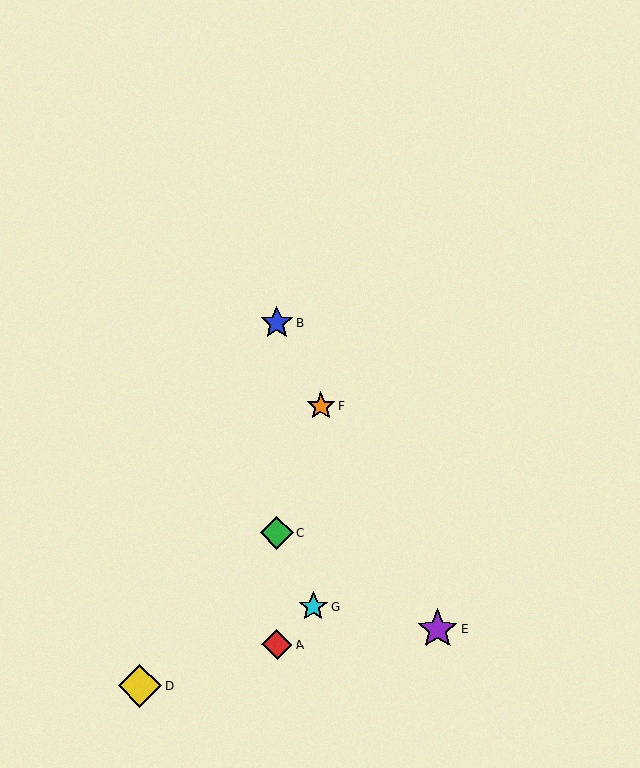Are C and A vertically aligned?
Yes, both are at x≈277.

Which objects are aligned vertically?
Objects A, B, C are aligned vertically.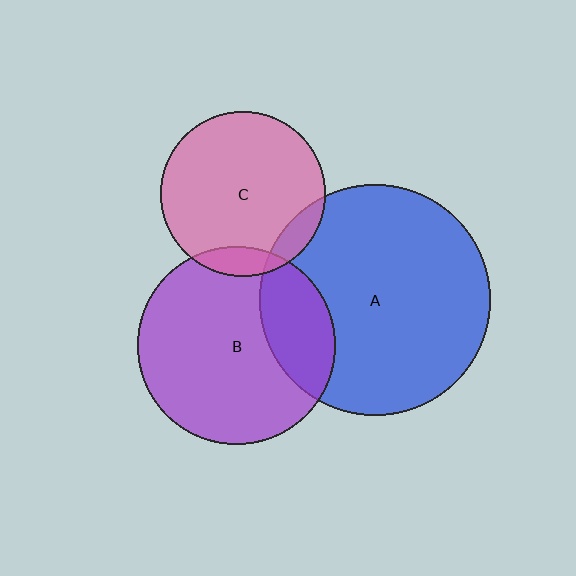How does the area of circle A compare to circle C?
Approximately 2.0 times.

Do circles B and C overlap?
Yes.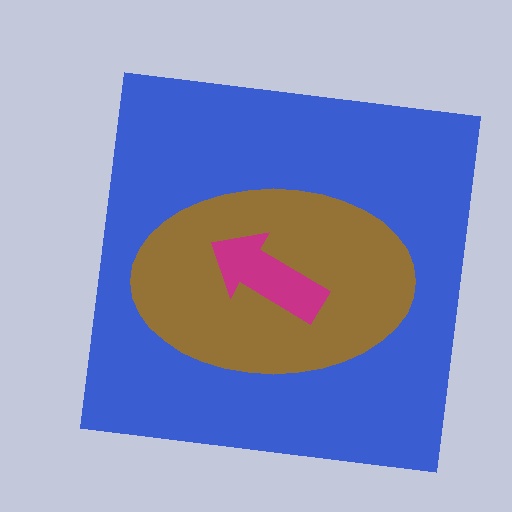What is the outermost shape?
The blue square.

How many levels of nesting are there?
3.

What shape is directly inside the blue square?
The brown ellipse.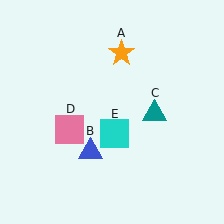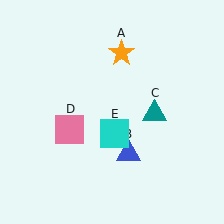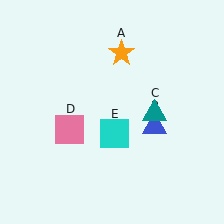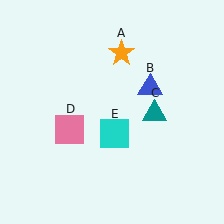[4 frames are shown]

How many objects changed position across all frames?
1 object changed position: blue triangle (object B).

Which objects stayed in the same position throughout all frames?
Orange star (object A) and teal triangle (object C) and pink square (object D) and cyan square (object E) remained stationary.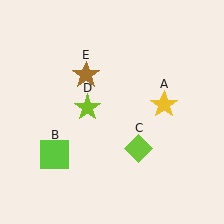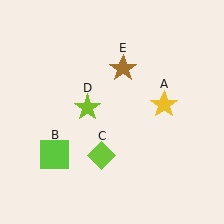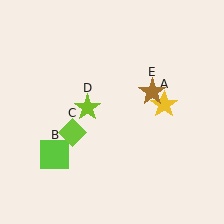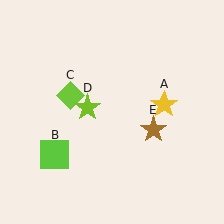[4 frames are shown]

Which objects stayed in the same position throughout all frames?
Yellow star (object A) and lime square (object B) and lime star (object D) remained stationary.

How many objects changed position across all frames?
2 objects changed position: lime diamond (object C), brown star (object E).